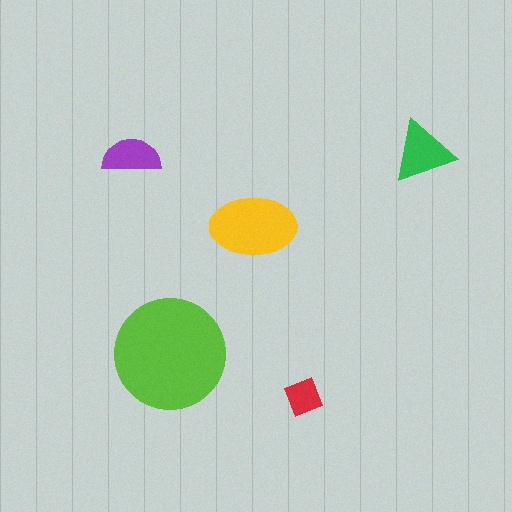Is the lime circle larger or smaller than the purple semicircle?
Larger.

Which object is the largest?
The lime circle.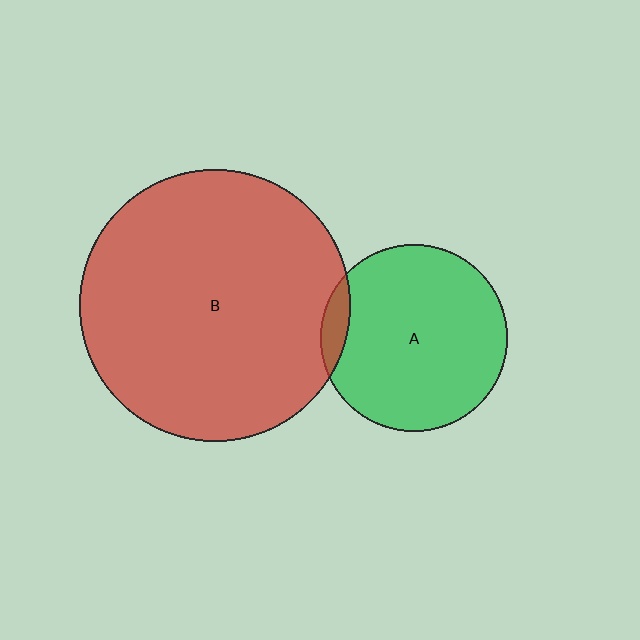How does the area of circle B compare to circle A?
Approximately 2.1 times.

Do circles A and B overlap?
Yes.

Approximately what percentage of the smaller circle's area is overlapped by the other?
Approximately 5%.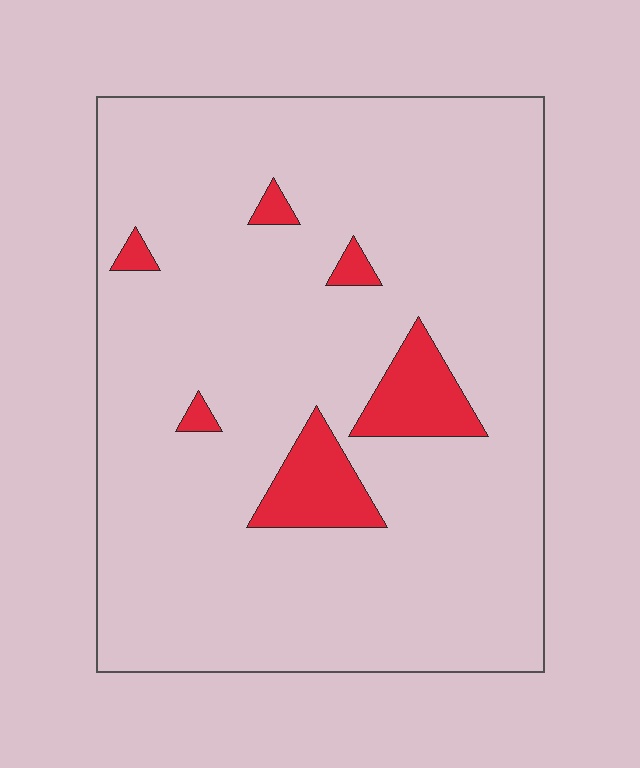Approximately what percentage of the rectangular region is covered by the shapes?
Approximately 10%.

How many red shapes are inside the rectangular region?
6.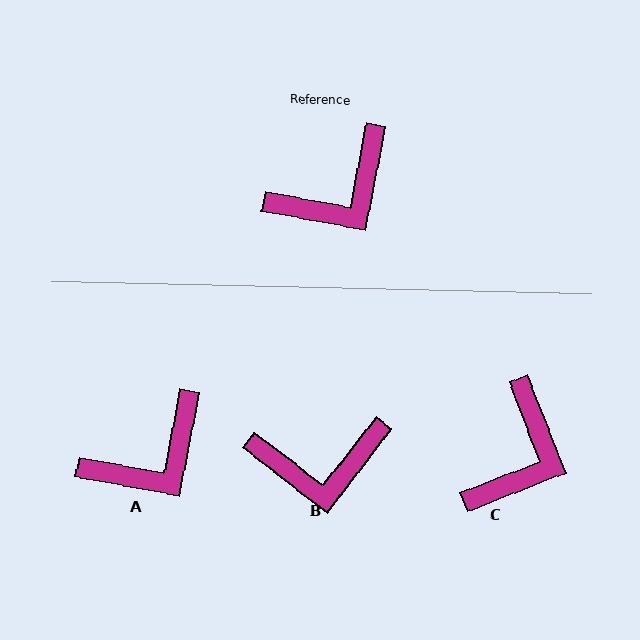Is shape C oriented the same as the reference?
No, it is off by about 32 degrees.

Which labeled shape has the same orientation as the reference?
A.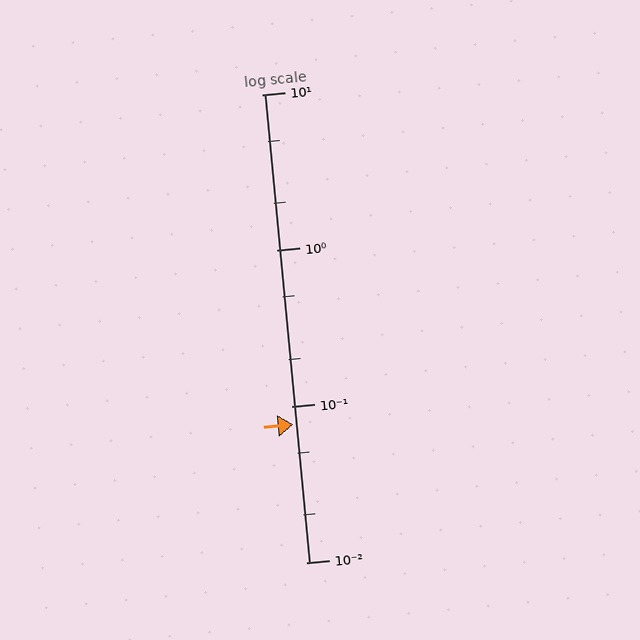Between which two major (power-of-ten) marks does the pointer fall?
The pointer is between 0.01 and 0.1.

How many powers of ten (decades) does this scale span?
The scale spans 3 decades, from 0.01 to 10.